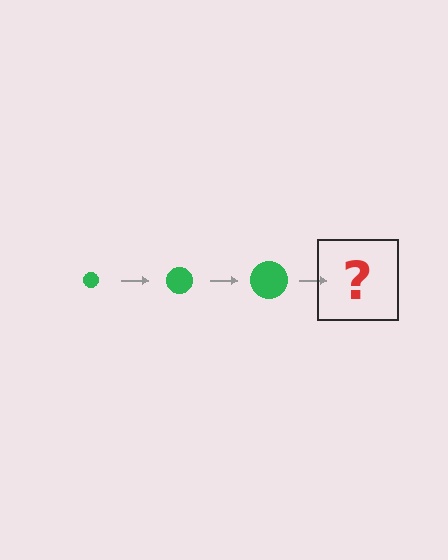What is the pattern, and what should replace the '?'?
The pattern is that the circle gets progressively larger each step. The '?' should be a green circle, larger than the previous one.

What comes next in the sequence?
The next element should be a green circle, larger than the previous one.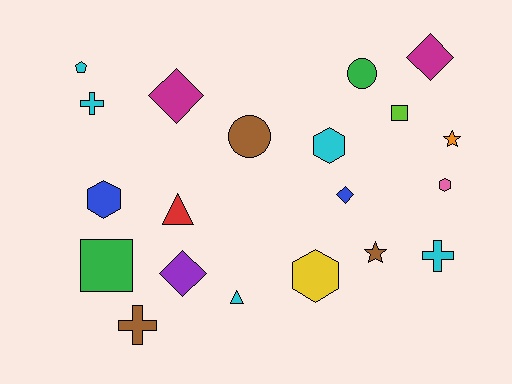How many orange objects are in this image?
There is 1 orange object.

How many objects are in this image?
There are 20 objects.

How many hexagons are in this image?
There are 4 hexagons.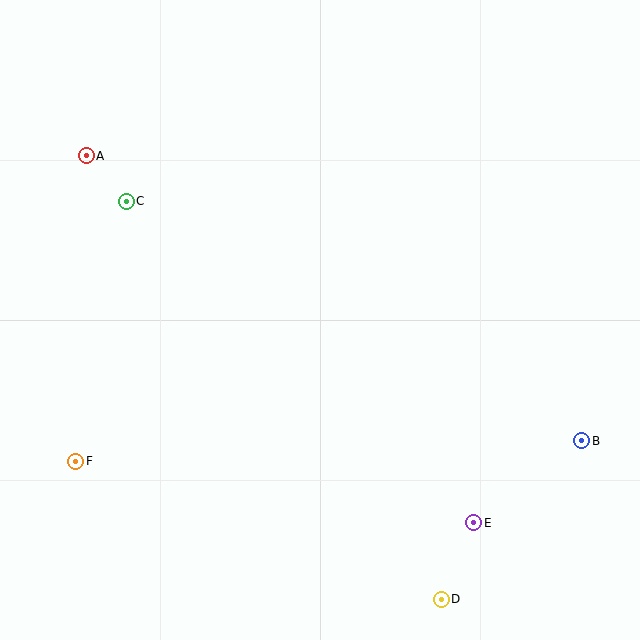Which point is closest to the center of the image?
Point C at (126, 201) is closest to the center.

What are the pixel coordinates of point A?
Point A is at (86, 156).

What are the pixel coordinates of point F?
Point F is at (75, 461).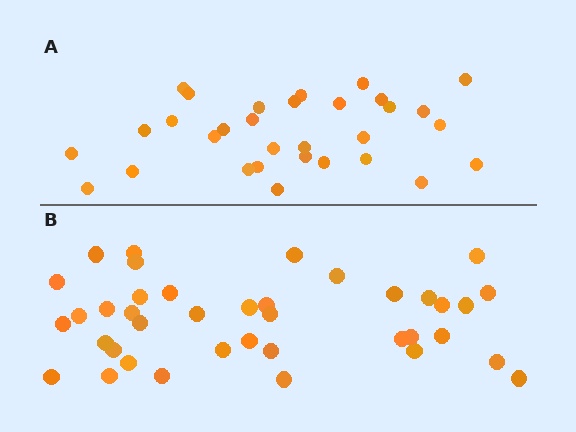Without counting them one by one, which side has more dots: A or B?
Region B (the bottom region) has more dots.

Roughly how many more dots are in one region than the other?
Region B has roughly 8 or so more dots than region A.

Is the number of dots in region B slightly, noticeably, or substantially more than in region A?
Region B has noticeably more, but not dramatically so. The ratio is roughly 1.3 to 1.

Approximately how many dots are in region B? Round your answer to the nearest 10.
About 40 dots. (The exact count is 39, which rounds to 40.)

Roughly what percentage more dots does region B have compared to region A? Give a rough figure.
About 25% more.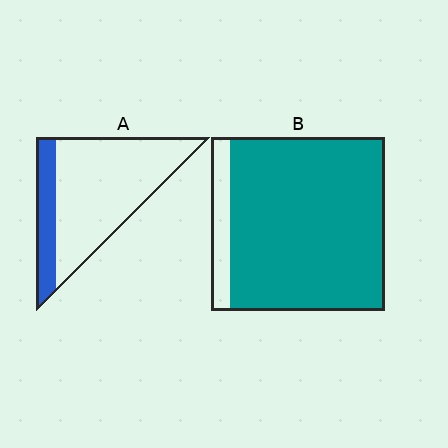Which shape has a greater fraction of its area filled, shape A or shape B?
Shape B.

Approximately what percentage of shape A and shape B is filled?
A is approximately 20% and B is approximately 90%.